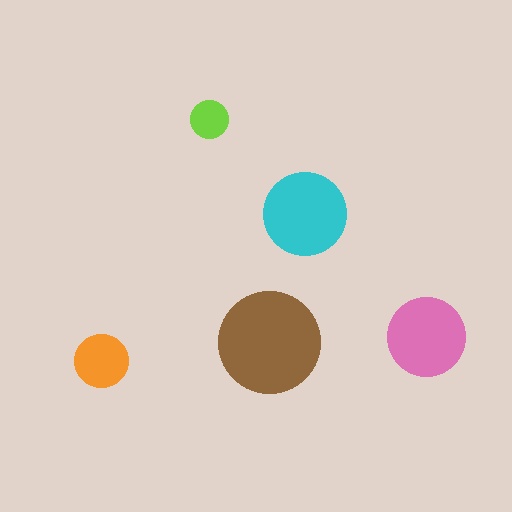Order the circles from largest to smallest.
the brown one, the cyan one, the pink one, the orange one, the lime one.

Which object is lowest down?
The orange circle is bottommost.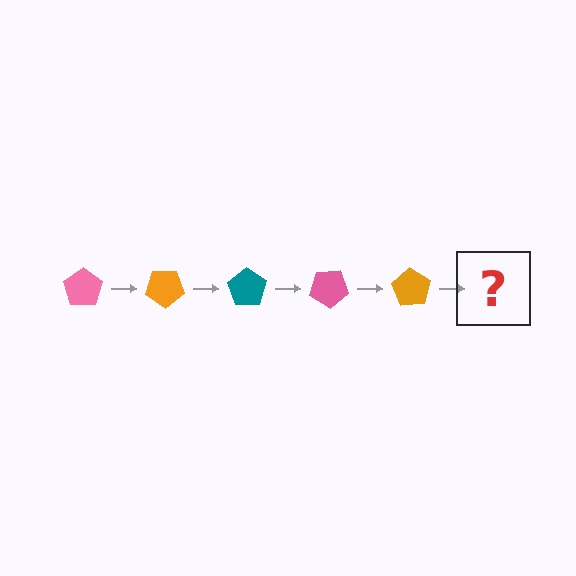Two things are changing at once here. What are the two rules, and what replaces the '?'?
The two rules are that it rotates 35 degrees each step and the color cycles through pink, orange, and teal. The '?' should be a teal pentagon, rotated 175 degrees from the start.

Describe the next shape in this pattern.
It should be a teal pentagon, rotated 175 degrees from the start.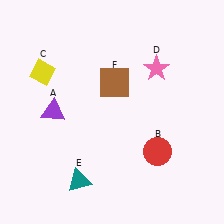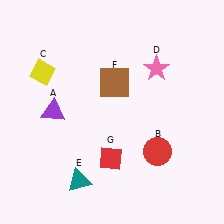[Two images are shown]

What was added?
A red diamond (G) was added in Image 2.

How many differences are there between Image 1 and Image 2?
There is 1 difference between the two images.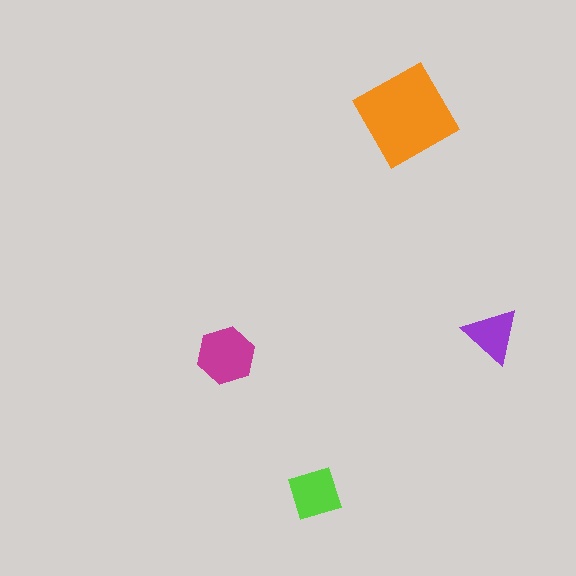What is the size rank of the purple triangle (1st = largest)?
4th.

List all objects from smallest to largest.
The purple triangle, the lime diamond, the magenta hexagon, the orange square.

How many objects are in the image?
There are 4 objects in the image.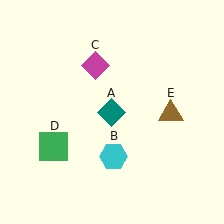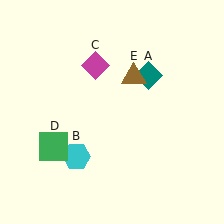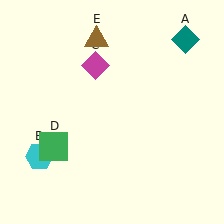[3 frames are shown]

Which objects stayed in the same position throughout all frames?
Magenta diamond (object C) and green square (object D) remained stationary.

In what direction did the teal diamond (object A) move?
The teal diamond (object A) moved up and to the right.